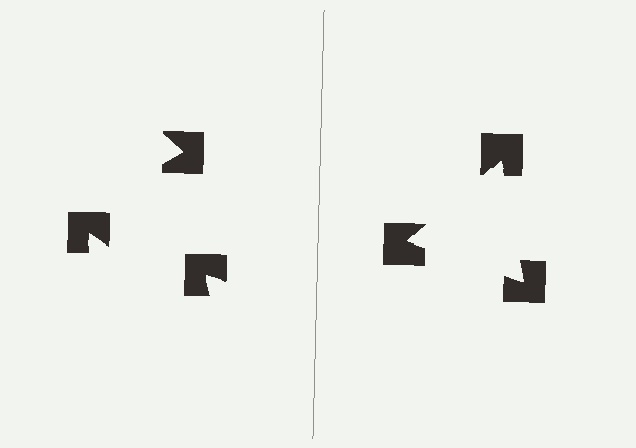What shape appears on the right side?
An illusory triangle.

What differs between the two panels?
The notched squares are positioned identically on both sides; only the wedge orientations differ. On the right they align to a triangle; on the left they are misaligned.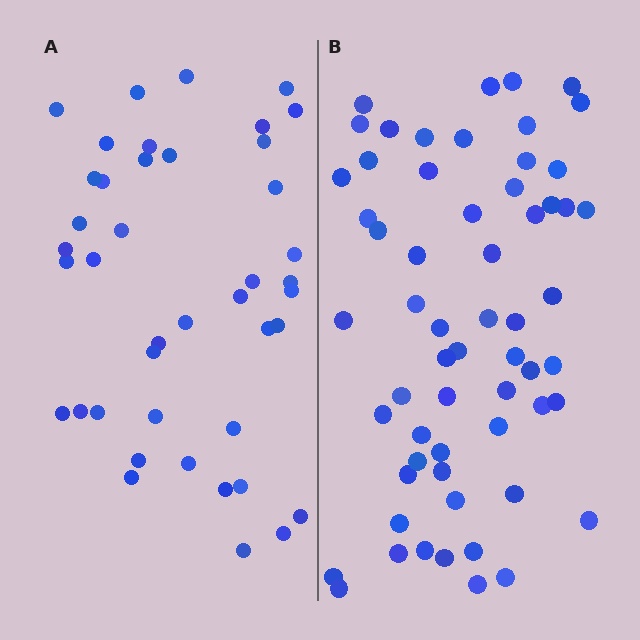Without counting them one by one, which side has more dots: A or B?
Region B (the right region) has more dots.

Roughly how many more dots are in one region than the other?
Region B has approximately 20 more dots than region A.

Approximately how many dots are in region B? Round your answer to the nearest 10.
About 60 dots.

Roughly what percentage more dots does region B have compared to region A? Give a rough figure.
About 45% more.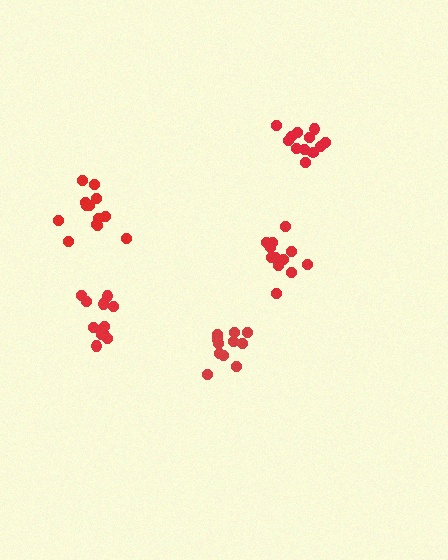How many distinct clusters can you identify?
There are 5 distinct clusters.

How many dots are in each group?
Group 1: 12 dots, Group 2: 11 dots, Group 3: 11 dots, Group 4: 13 dots, Group 5: 12 dots (59 total).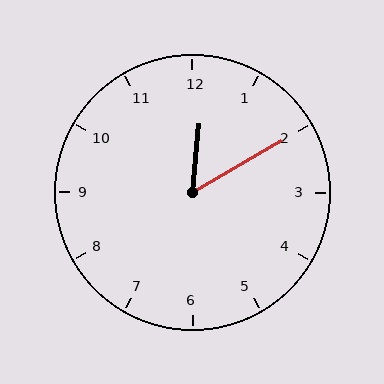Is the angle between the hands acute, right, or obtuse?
It is acute.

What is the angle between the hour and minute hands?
Approximately 55 degrees.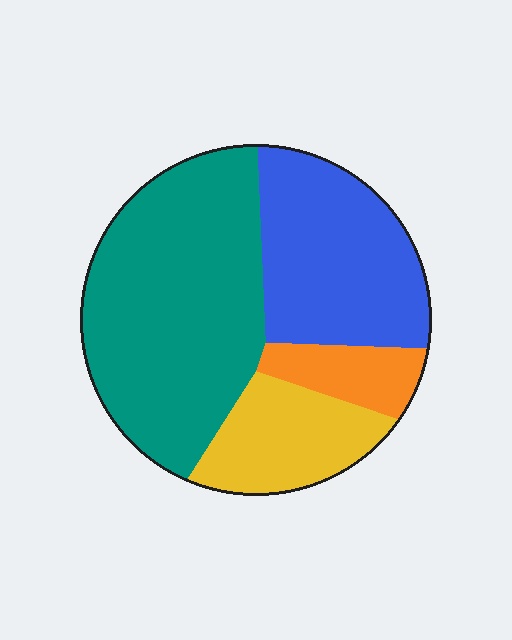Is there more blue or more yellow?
Blue.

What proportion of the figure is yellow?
Yellow covers 16% of the figure.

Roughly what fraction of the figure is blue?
Blue covers about 30% of the figure.